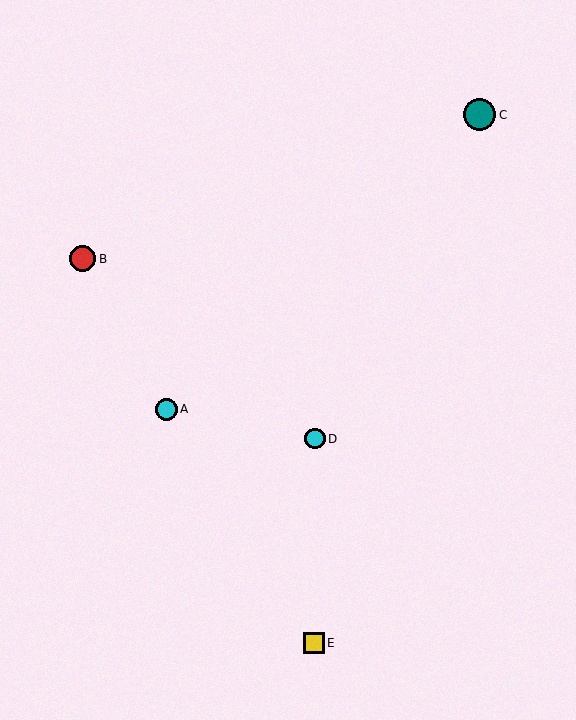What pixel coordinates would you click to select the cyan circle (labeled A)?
Click at (166, 409) to select the cyan circle A.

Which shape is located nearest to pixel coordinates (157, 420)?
The cyan circle (labeled A) at (166, 409) is nearest to that location.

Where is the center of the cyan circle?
The center of the cyan circle is at (166, 409).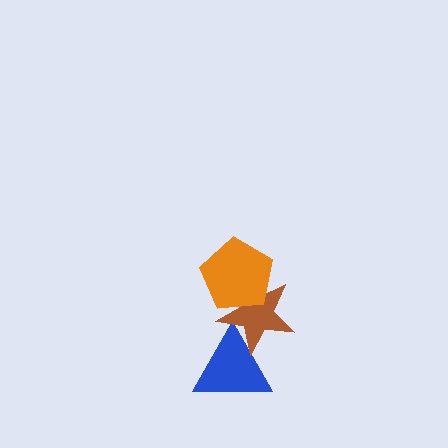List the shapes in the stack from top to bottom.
From top to bottom: the orange pentagon, the brown star, the blue triangle.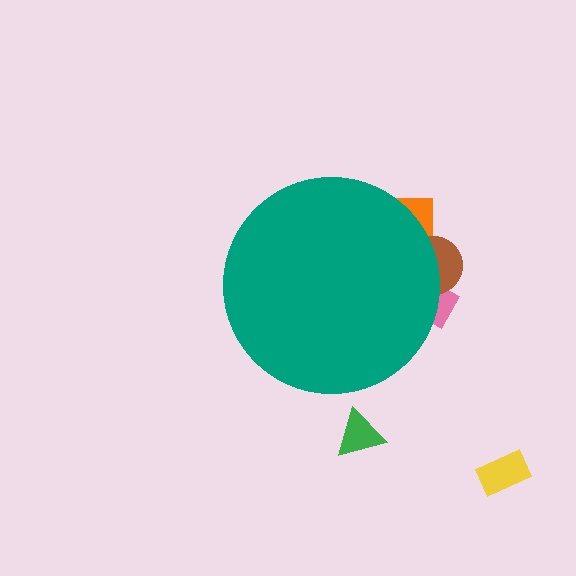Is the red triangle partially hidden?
Yes, the red triangle is partially hidden behind the teal circle.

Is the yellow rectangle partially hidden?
No, the yellow rectangle is fully visible.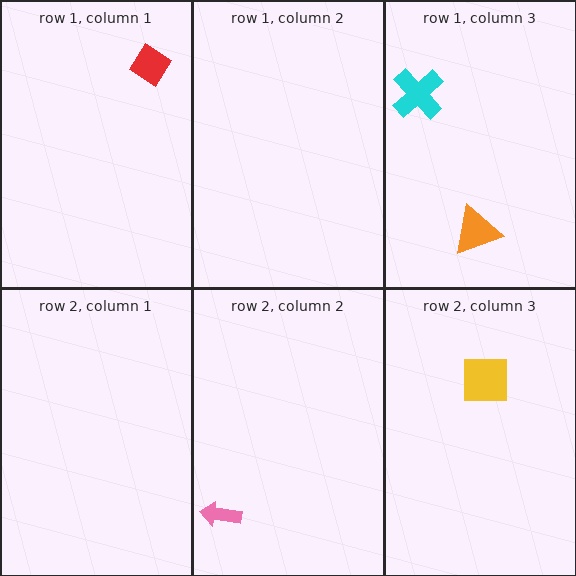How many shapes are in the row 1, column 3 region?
2.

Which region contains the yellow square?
The row 2, column 3 region.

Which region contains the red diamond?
The row 1, column 1 region.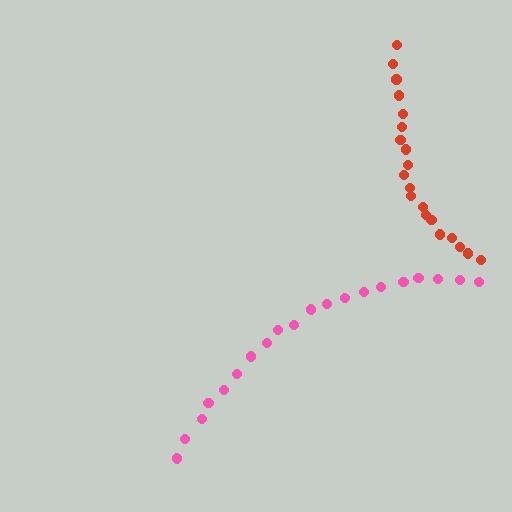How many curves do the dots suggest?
There are 2 distinct paths.